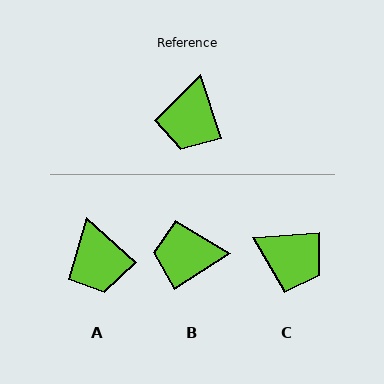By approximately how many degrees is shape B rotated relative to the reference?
Approximately 76 degrees clockwise.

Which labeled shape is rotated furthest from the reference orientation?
B, about 76 degrees away.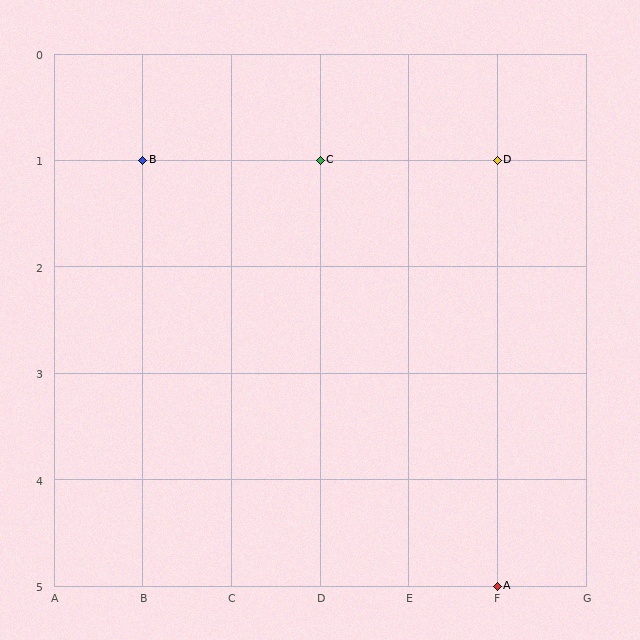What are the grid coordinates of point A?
Point A is at grid coordinates (F, 5).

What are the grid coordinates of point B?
Point B is at grid coordinates (B, 1).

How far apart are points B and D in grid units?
Points B and D are 4 columns apart.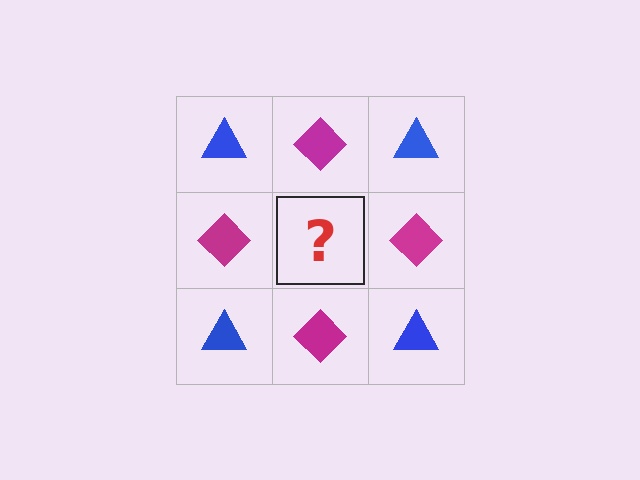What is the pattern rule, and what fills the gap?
The rule is that it alternates blue triangle and magenta diamond in a checkerboard pattern. The gap should be filled with a blue triangle.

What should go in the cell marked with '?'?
The missing cell should contain a blue triangle.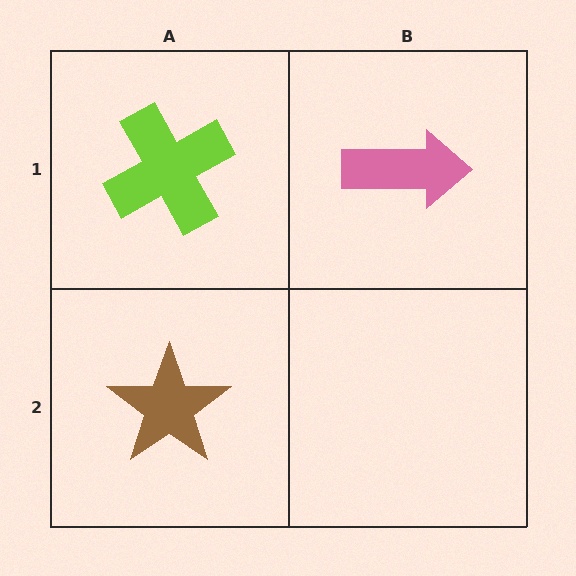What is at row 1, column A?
A lime cross.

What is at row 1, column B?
A pink arrow.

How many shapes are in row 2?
1 shape.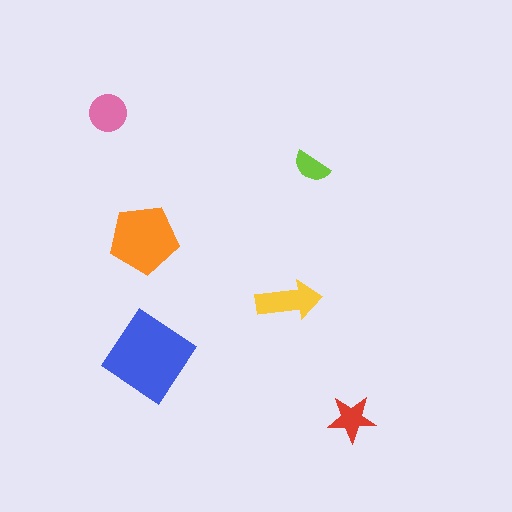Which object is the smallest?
The lime semicircle.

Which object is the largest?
The blue diamond.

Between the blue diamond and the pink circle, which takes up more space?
The blue diamond.